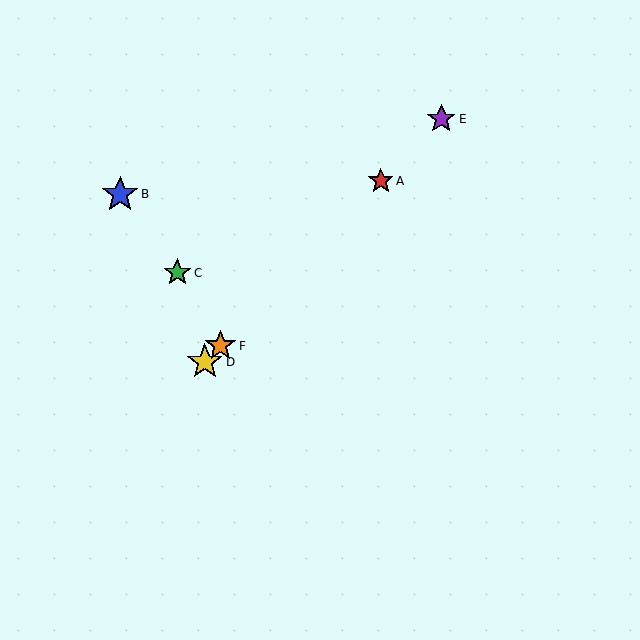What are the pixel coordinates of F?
Object F is at (220, 346).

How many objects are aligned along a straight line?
4 objects (A, D, E, F) are aligned along a straight line.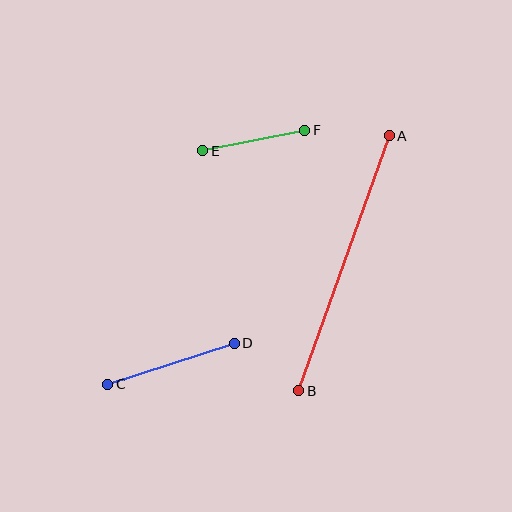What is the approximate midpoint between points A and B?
The midpoint is at approximately (344, 263) pixels.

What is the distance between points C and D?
The distance is approximately 133 pixels.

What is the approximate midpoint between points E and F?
The midpoint is at approximately (254, 140) pixels.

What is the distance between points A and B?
The distance is approximately 271 pixels.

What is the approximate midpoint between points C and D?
The midpoint is at approximately (171, 364) pixels.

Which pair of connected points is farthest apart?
Points A and B are farthest apart.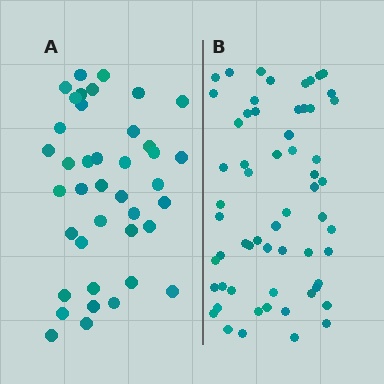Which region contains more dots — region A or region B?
Region B (the right region) has more dots.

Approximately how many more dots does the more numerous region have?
Region B has approximately 20 more dots than region A.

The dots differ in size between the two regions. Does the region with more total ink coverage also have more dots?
No. Region A has more total ink coverage because its dots are larger, but region B actually contains more individual dots. Total area can be misleading — the number of items is what matters here.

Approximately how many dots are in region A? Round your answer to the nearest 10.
About 40 dots.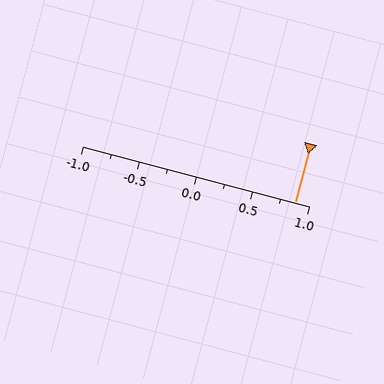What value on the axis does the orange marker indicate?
The marker indicates approximately 0.88.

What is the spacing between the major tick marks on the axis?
The major ticks are spaced 0.5 apart.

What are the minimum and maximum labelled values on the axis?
The axis runs from -1.0 to 1.0.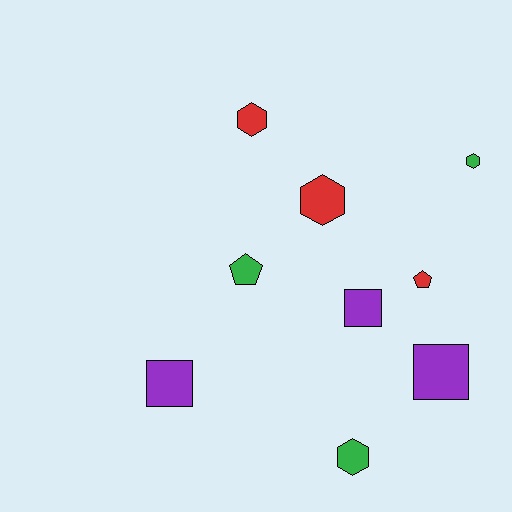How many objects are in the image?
There are 9 objects.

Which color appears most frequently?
Purple, with 3 objects.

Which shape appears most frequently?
Hexagon, with 4 objects.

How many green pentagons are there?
There is 1 green pentagon.